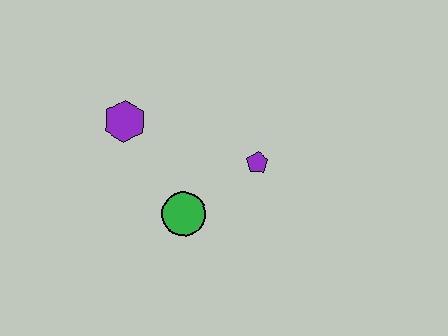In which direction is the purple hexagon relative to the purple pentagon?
The purple hexagon is to the left of the purple pentagon.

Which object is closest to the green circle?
The purple pentagon is closest to the green circle.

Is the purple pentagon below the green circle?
No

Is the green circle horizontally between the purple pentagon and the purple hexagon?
Yes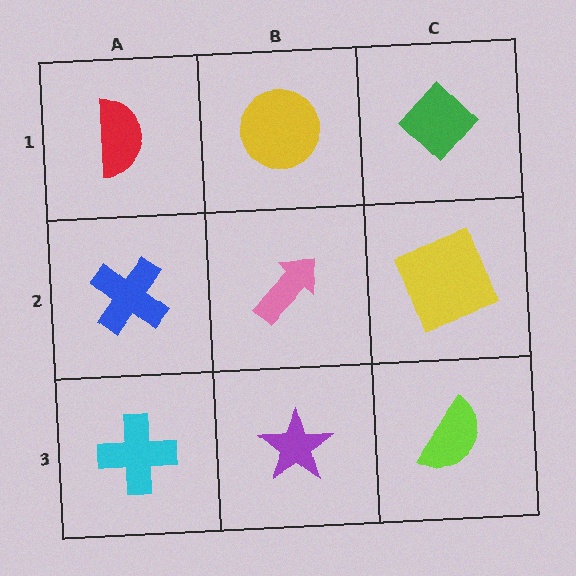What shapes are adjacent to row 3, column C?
A yellow square (row 2, column C), a purple star (row 3, column B).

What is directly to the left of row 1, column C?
A yellow circle.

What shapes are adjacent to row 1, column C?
A yellow square (row 2, column C), a yellow circle (row 1, column B).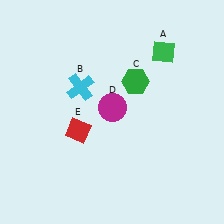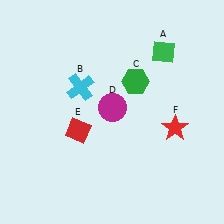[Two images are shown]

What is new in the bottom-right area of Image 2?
A red star (F) was added in the bottom-right area of Image 2.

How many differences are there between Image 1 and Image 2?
There is 1 difference between the two images.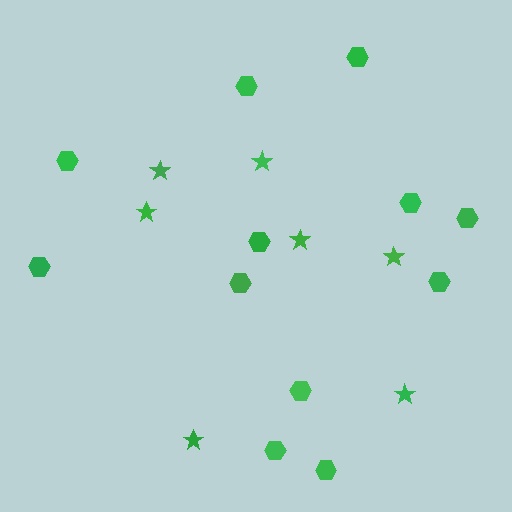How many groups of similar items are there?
There are 2 groups: one group of stars (7) and one group of hexagons (12).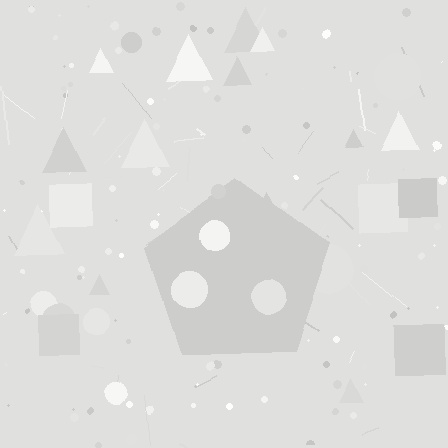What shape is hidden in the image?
A pentagon is hidden in the image.